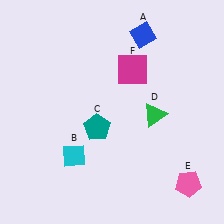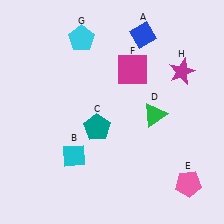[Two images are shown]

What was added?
A cyan pentagon (G), a magenta star (H) were added in Image 2.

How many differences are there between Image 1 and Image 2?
There are 2 differences between the two images.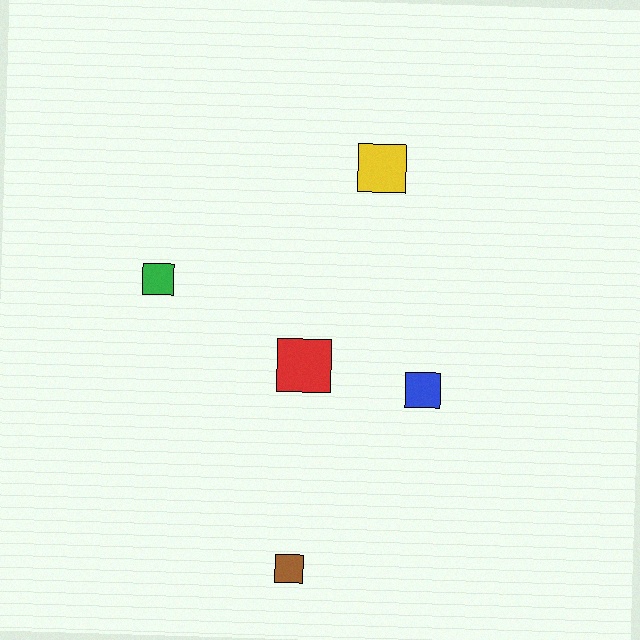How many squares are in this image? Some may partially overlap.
There are 5 squares.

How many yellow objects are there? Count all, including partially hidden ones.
There is 1 yellow object.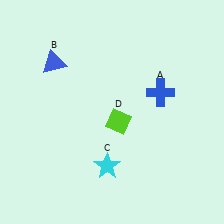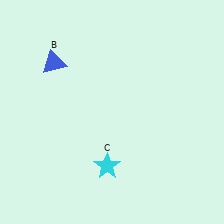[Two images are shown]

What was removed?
The lime diamond (D), the blue cross (A) were removed in Image 2.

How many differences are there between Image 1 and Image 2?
There are 2 differences between the two images.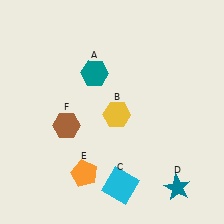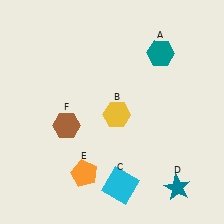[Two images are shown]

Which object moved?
The teal hexagon (A) moved right.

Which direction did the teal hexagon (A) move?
The teal hexagon (A) moved right.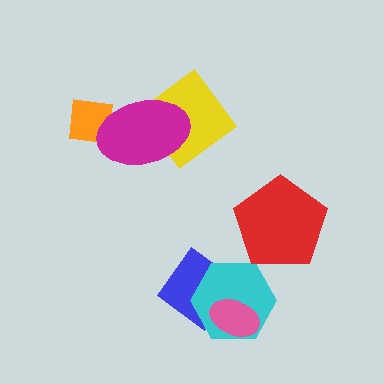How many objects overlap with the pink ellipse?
2 objects overlap with the pink ellipse.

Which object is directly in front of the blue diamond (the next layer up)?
The cyan hexagon is directly in front of the blue diamond.